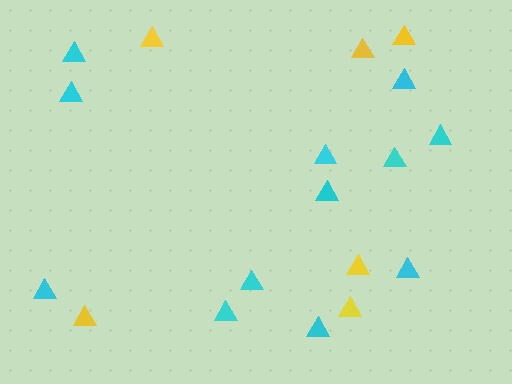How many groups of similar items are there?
There are 2 groups: one group of yellow triangles (6) and one group of cyan triangles (12).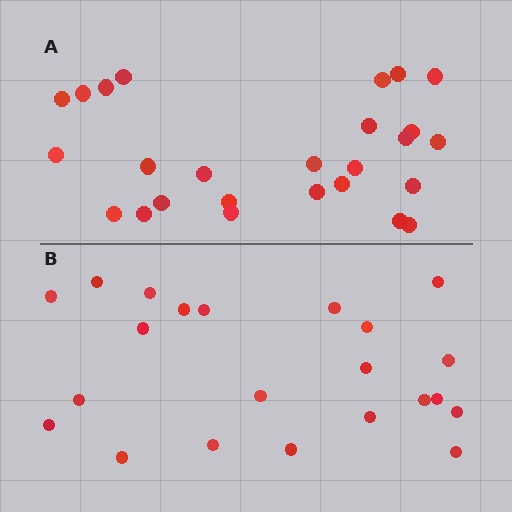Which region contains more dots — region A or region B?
Region A (the top region) has more dots.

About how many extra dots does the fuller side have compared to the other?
Region A has about 4 more dots than region B.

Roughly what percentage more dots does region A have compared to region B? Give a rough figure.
About 20% more.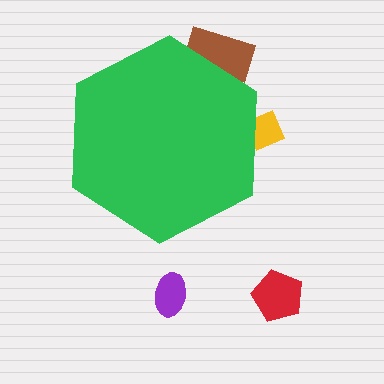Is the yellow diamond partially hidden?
Yes, the yellow diamond is partially hidden behind the green hexagon.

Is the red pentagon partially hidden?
No, the red pentagon is fully visible.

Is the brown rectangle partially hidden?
Yes, the brown rectangle is partially hidden behind the green hexagon.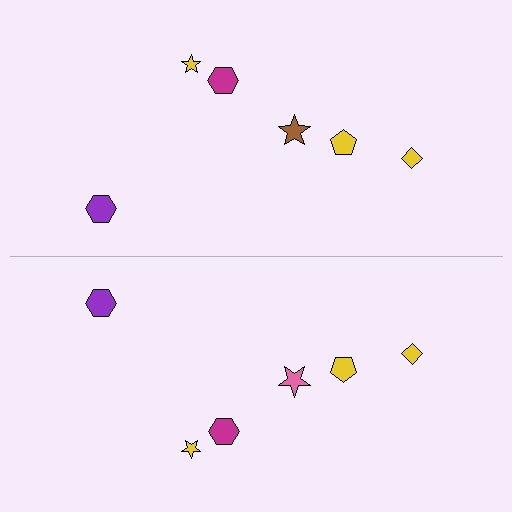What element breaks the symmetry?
The pink star on the bottom side breaks the symmetry — its mirror counterpart is brown.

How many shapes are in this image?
There are 12 shapes in this image.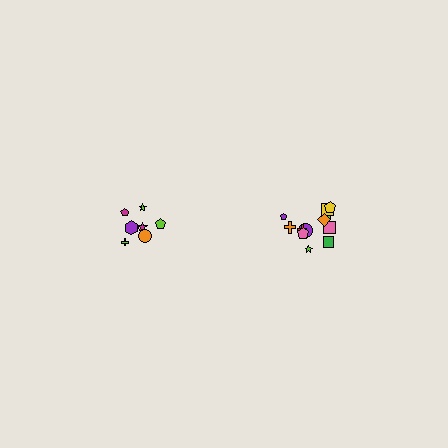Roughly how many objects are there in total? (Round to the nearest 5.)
Roughly 20 objects in total.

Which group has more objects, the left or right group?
The right group.